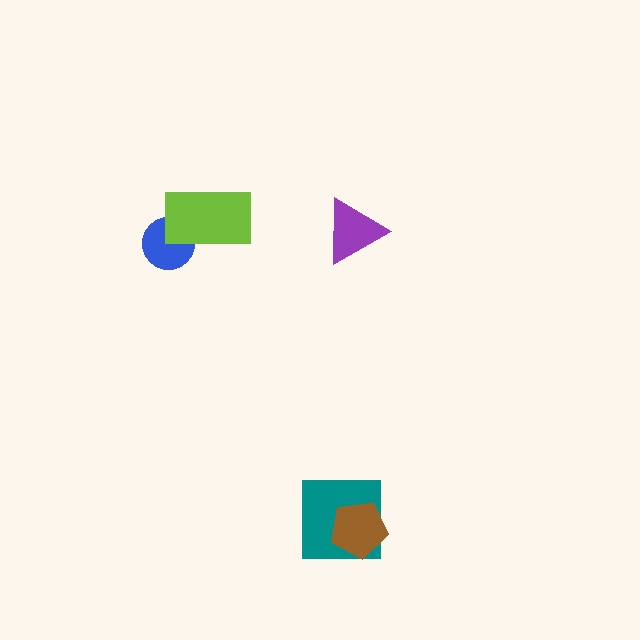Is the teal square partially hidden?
Yes, it is partially covered by another shape.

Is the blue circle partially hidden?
Yes, it is partially covered by another shape.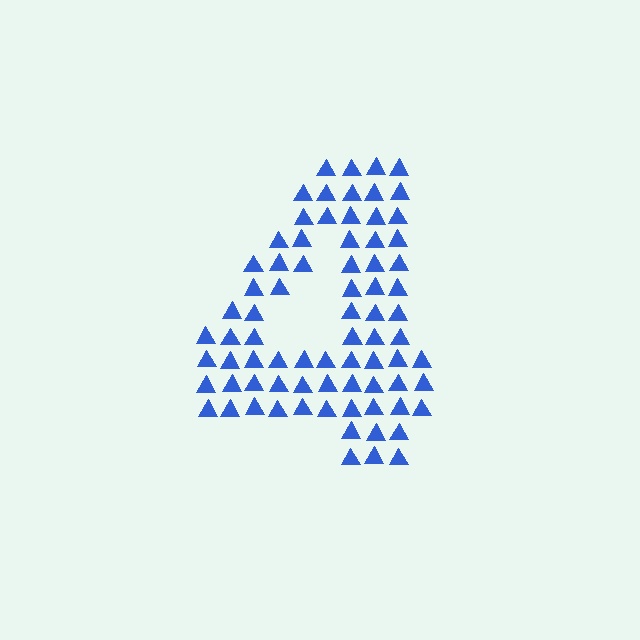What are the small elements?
The small elements are triangles.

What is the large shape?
The large shape is the digit 4.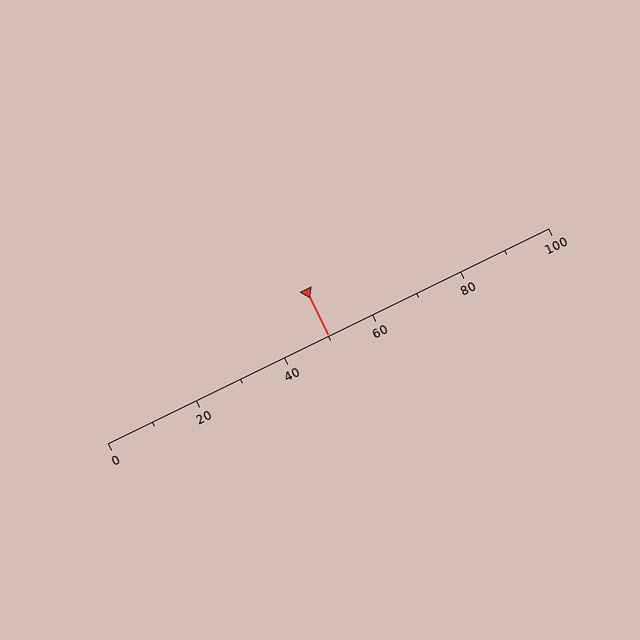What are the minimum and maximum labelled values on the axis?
The axis runs from 0 to 100.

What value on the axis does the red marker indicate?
The marker indicates approximately 50.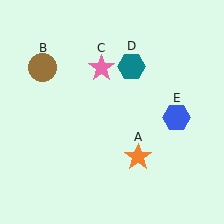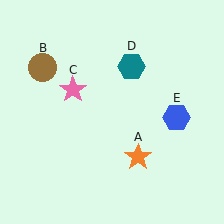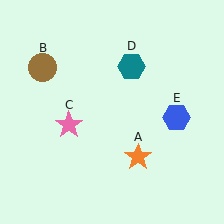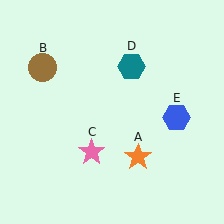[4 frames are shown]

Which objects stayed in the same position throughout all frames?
Orange star (object A) and brown circle (object B) and teal hexagon (object D) and blue hexagon (object E) remained stationary.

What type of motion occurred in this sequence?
The pink star (object C) rotated counterclockwise around the center of the scene.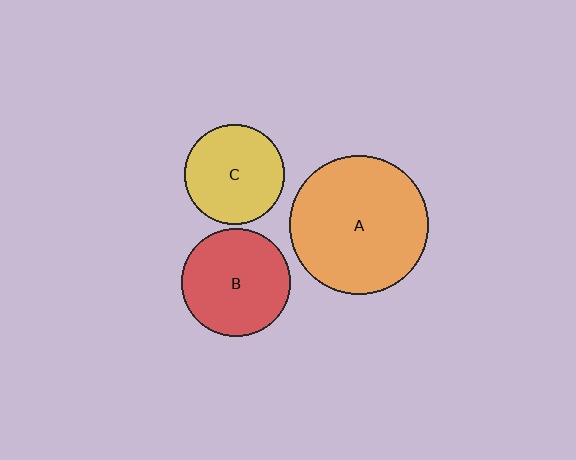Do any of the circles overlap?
No, none of the circles overlap.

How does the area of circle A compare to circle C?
Approximately 1.9 times.